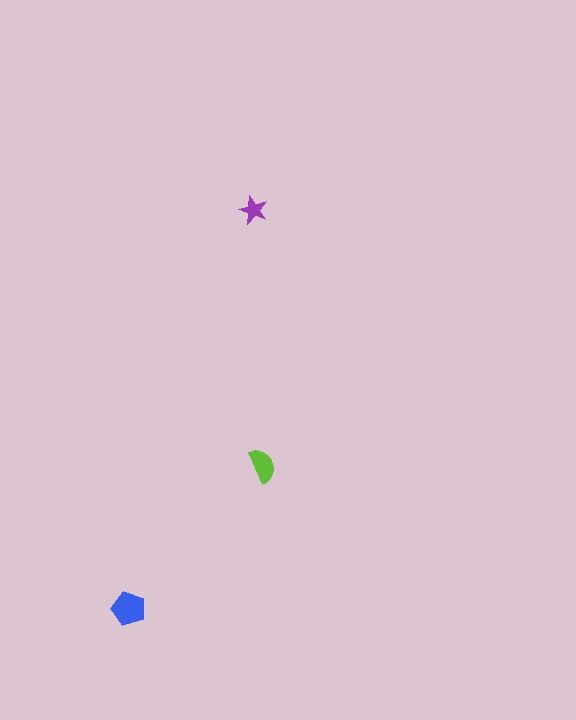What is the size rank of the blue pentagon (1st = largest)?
1st.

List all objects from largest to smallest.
The blue pentagon, the lime semicircle, the purple star.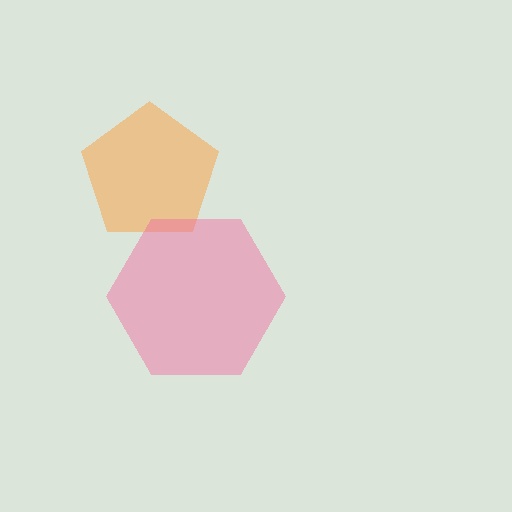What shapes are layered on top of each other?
The layered shapes are: an orange pentagon, a pink hexagon.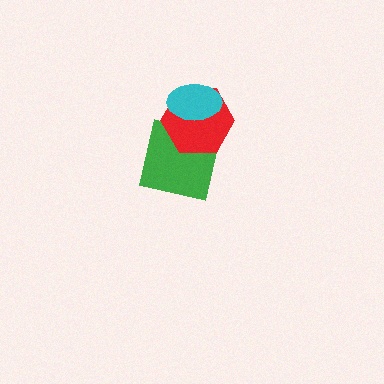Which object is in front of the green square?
The red hexagon is in front of the green square.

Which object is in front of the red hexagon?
The cyan ellipse is in front of the red hexagon.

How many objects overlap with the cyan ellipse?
1 object overlaps with the cyan ellipse.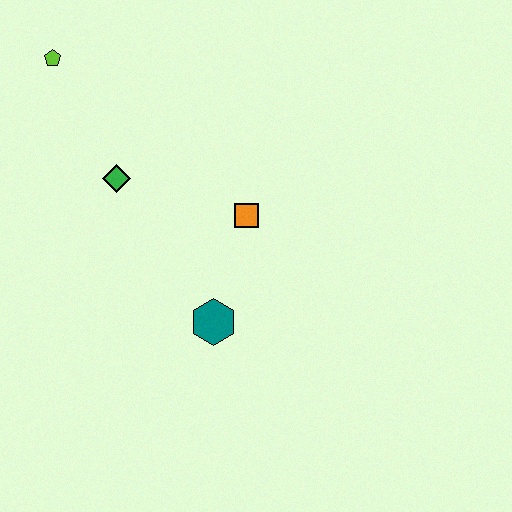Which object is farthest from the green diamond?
The teal hexagon is farthest from the green diamond.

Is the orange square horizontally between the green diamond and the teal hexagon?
No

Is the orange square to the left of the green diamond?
No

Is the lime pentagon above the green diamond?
Yes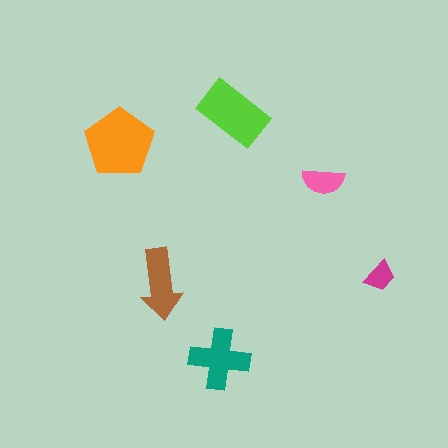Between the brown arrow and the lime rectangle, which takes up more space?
The lime rectangle.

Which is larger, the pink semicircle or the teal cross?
The teal cross.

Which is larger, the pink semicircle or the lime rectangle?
The lime rectangle.